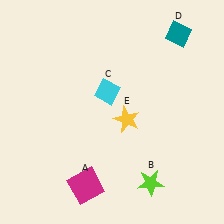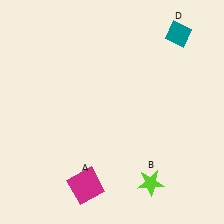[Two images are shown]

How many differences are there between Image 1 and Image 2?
There are 2 differences between the two images.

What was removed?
The yellow star (E), the cyan diamond (C) were removed in Image 2.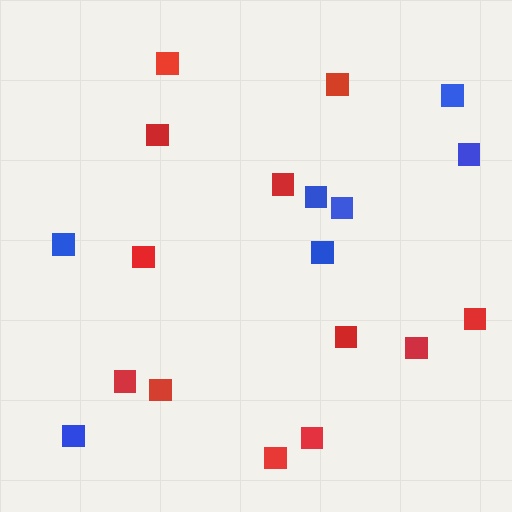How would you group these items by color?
There are 2 groups: one group of blue squares (7) and one group of red squares (12).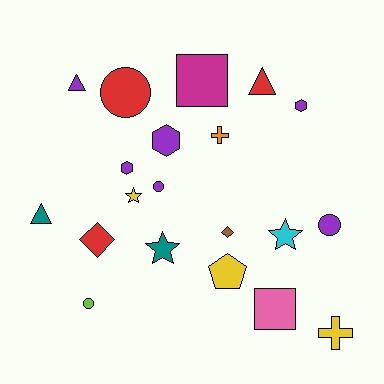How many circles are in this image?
There are 4 circles.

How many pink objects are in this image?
There is 1 pink object.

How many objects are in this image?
There are 20 objects.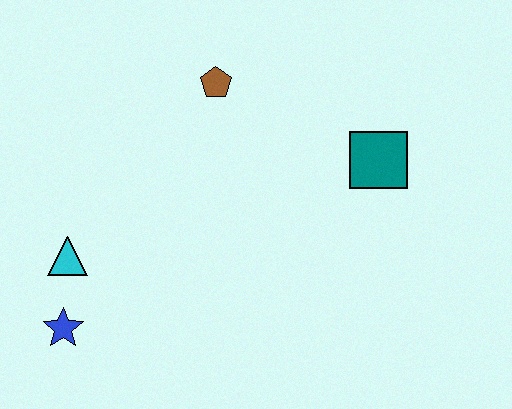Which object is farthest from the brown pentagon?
The blue star is farthest from the brown pentagon.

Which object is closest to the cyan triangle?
The blue star is closest to the cyan triangle.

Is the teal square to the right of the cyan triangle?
Yes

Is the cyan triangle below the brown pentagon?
Yes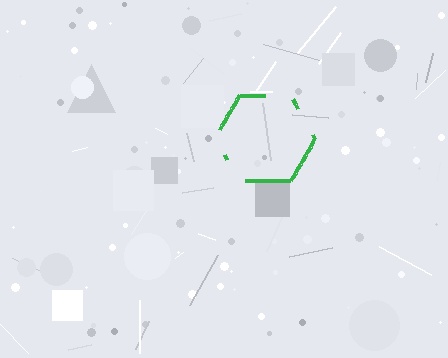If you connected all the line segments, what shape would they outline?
They would outline a hexagon.